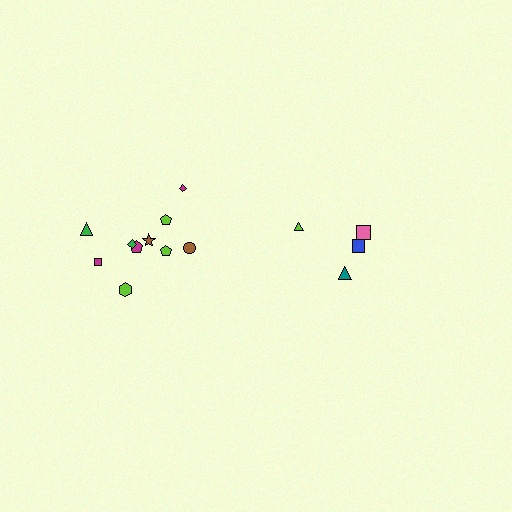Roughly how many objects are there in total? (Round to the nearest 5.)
Roughly 15 objects in total.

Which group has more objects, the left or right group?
The left group.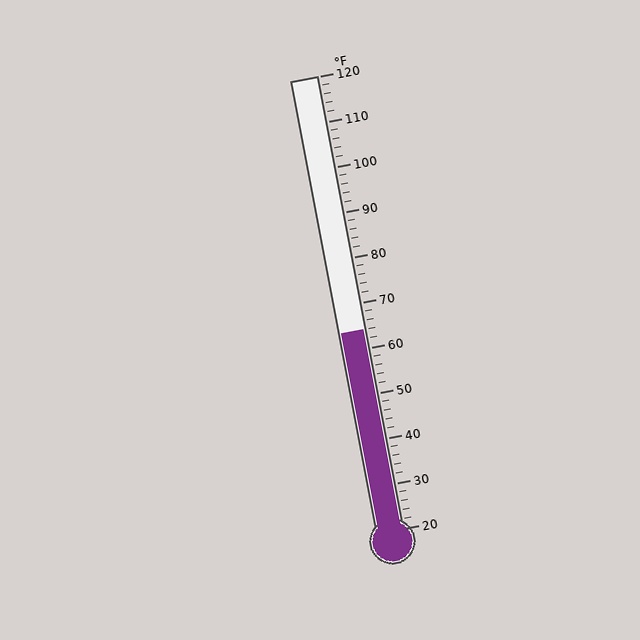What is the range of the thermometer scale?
The thermometer scale ranges from 20°F to 120°F.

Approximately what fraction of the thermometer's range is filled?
The thermometer is filled to approximately 45% of its range.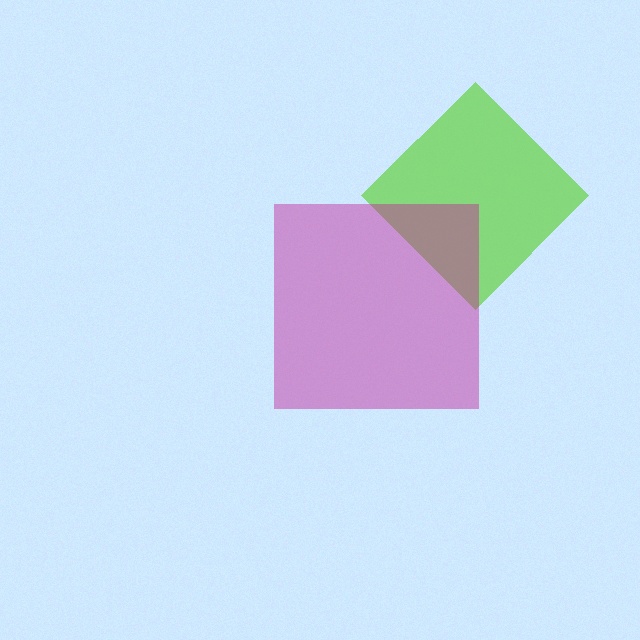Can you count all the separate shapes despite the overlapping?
Yes, there are 2 separate shapes.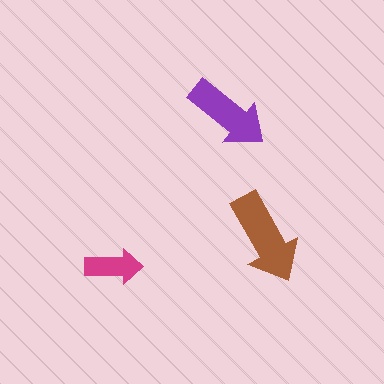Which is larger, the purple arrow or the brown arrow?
The brown one.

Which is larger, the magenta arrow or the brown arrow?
The brown one.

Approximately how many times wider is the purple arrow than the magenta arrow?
About 1.5 times wider.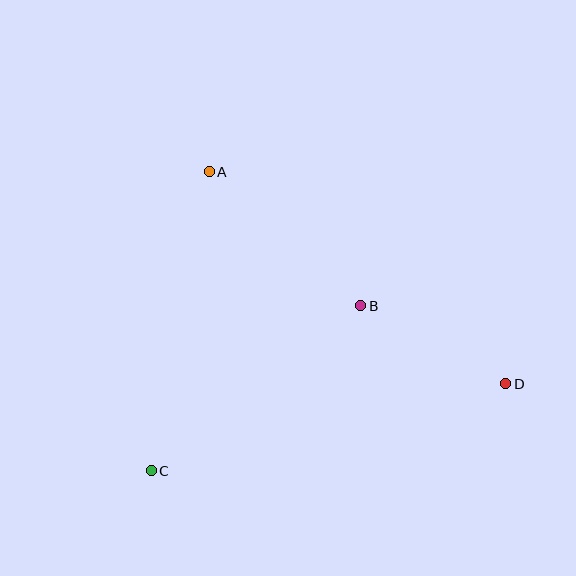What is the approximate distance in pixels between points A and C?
The distance between A and C is approximately 305 pixels.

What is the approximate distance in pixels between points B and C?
The distance between B and C is approximately 267 pixels.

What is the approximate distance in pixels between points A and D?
The distance between A and D is approximately 364 pixels.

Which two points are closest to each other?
Points B and D are closest to each other.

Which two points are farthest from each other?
Points C and D are farthest from each other.